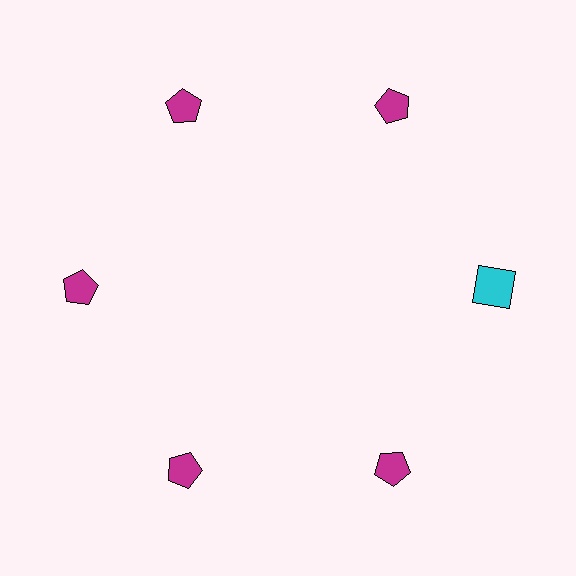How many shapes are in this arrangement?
There are 6 shapes arranged in a ring pattern.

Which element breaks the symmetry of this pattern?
The cyan square at roughly the 3 o'clock position breaks the symmetry. All other shapes are magenta pentagons.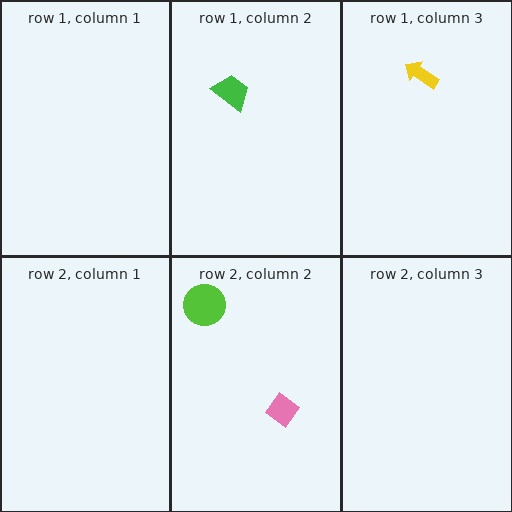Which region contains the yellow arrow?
The row 1, column 3 region.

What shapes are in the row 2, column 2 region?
The lime circle, the pink diamond.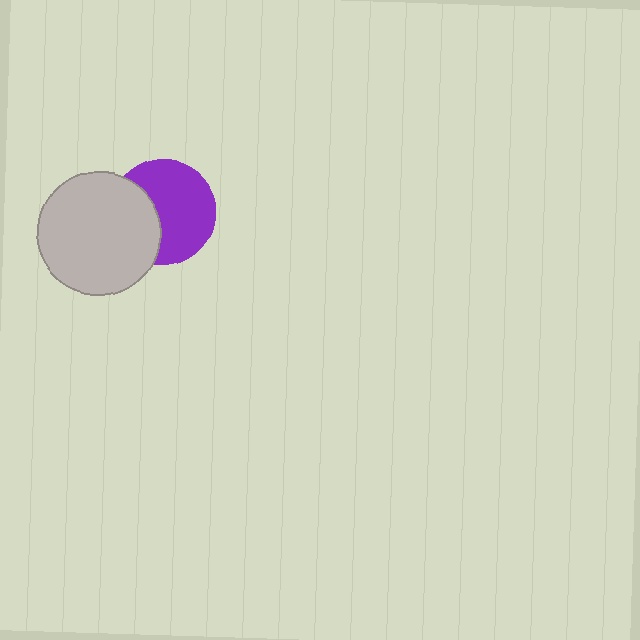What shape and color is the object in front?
The object in front is a light gray circle.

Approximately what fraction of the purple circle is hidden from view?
Roughly 36% of the purple circle is hidden behind the light gray circle.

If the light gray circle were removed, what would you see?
You would see the complete purple circle.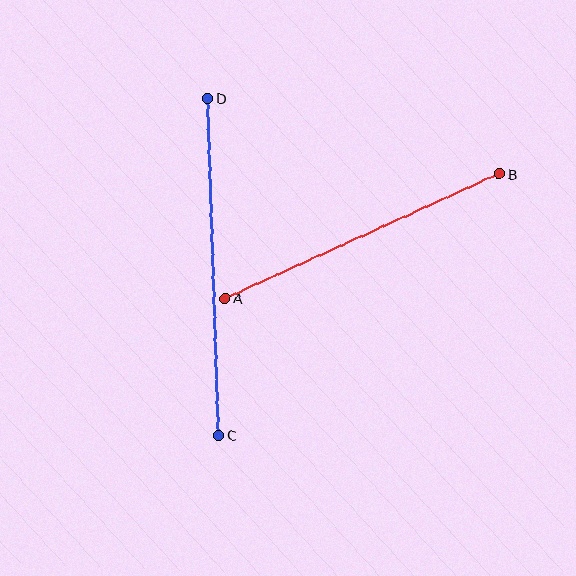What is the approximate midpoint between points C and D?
The midpoint is at approximately (213, 266) pixels.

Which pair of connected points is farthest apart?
Points C and D are farthest apart.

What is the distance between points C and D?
The distance is approximately 337 pixels.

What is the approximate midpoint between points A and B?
The midpoint is at approximately (362, 236) pixels.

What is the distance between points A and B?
The distance is approximately 301 pixels.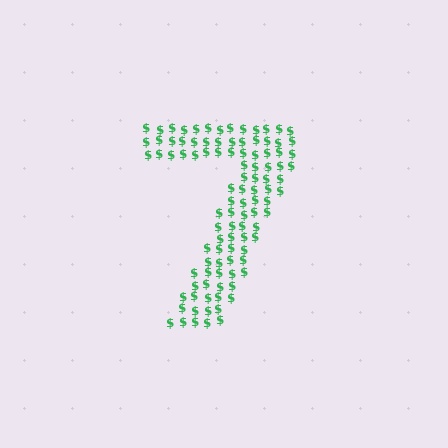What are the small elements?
The small elements are dollar signs.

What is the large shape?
The large shape is the digit 7.